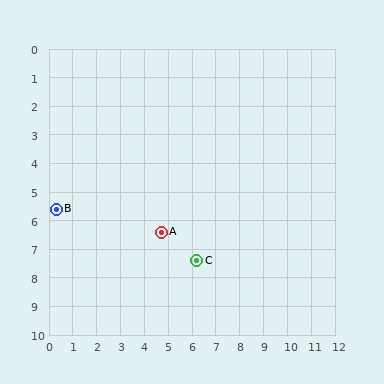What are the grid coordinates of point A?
Point A is at approximately (4.7, 6.4).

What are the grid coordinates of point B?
Point B is at approximately (0.3, 5.6).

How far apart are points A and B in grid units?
Points A and B are about 4.5 grid units apart.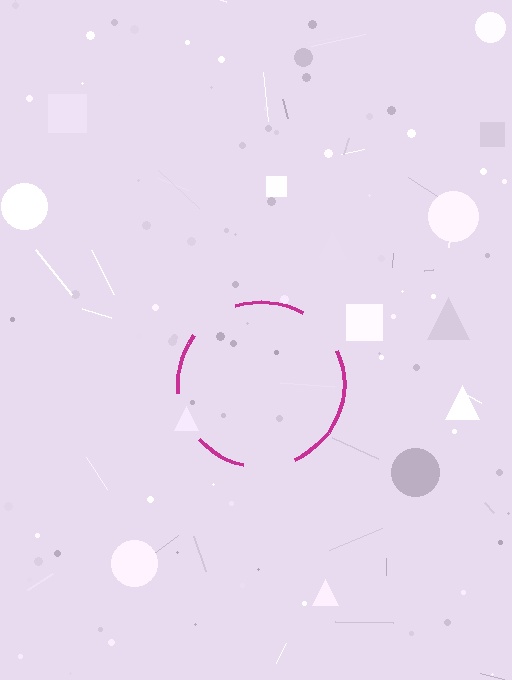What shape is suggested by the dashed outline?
The dashed outline suggests a circle.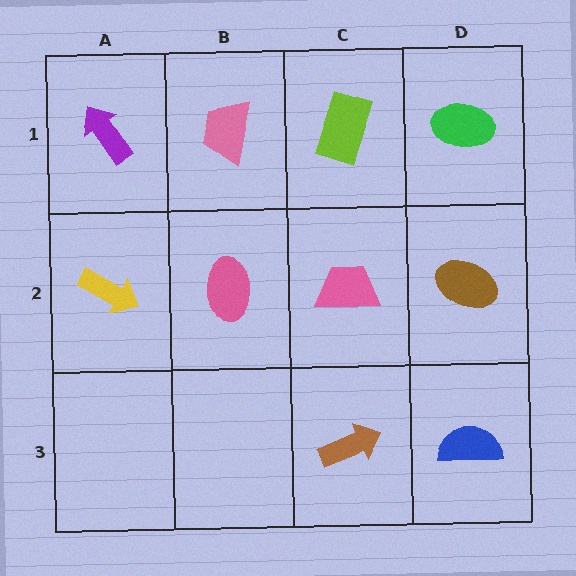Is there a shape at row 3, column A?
No, that cell is empty.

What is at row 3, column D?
A blue semicircle.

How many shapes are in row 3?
2 shapes.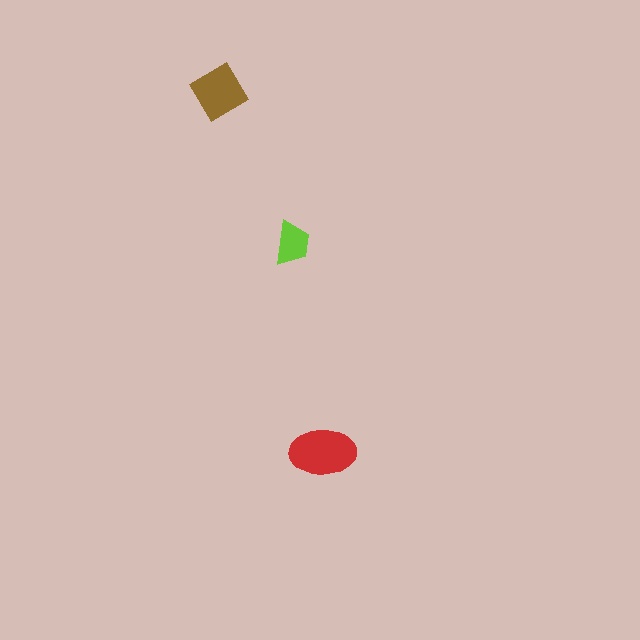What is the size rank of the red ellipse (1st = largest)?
1st.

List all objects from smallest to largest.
The lime trapezoid, the brown diamond, the red ellipse.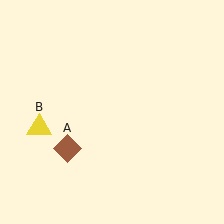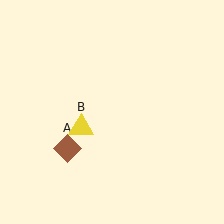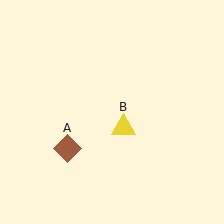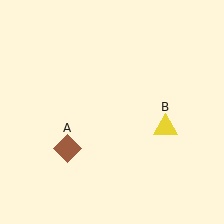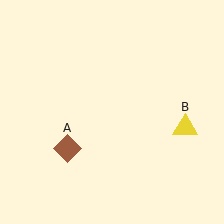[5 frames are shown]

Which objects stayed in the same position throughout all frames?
Brown diamond (object A) remained stationary.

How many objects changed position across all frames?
1 object changed position: yellow triangle (object B).